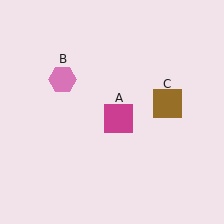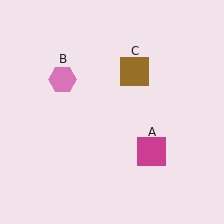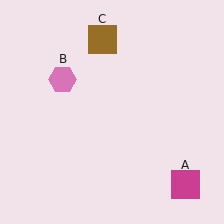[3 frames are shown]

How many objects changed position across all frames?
2 objects changed position: magenta square (object A), brown square (object C).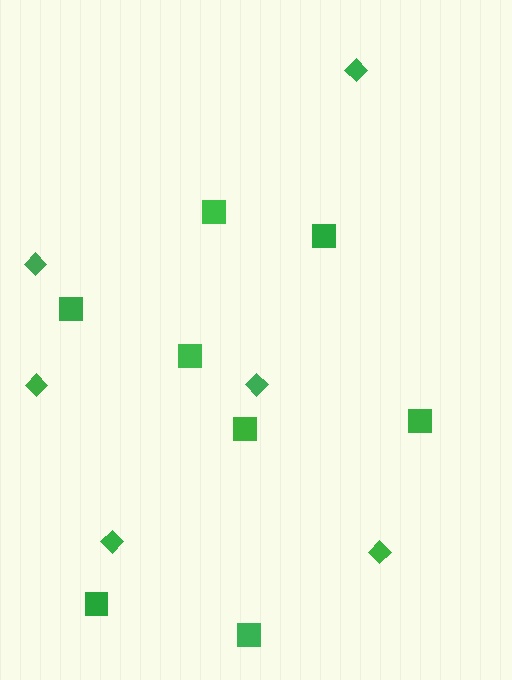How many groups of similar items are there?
There are 2 groups: one group of diamonds (6) and one group of squares (8).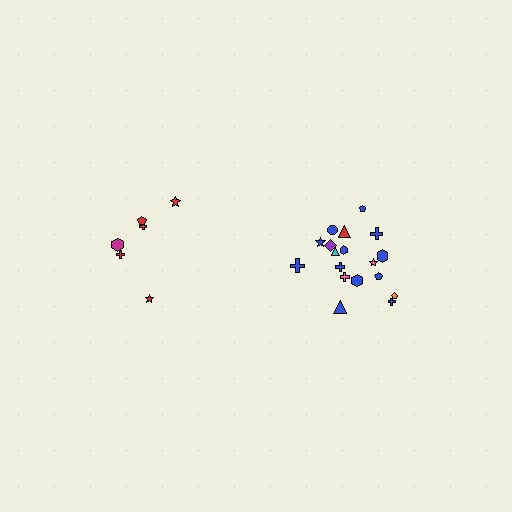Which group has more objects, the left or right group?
The right group.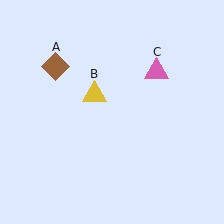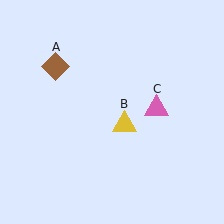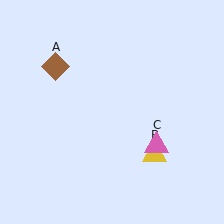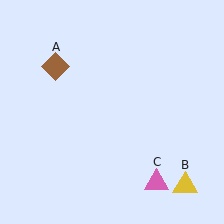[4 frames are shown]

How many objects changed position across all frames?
2 objects changed position: yellow triangle (object B), pink triangle (object C).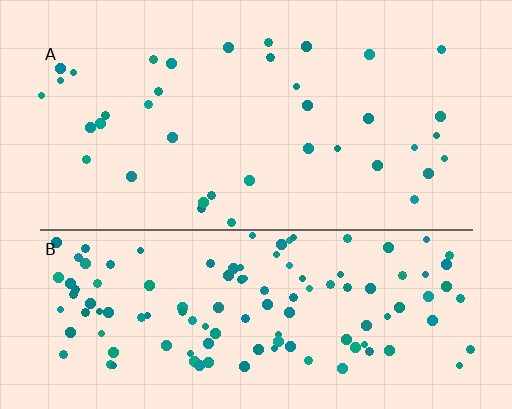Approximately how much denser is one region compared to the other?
Approximately 3.4× — region B over region A.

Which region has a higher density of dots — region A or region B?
B (the bottom).